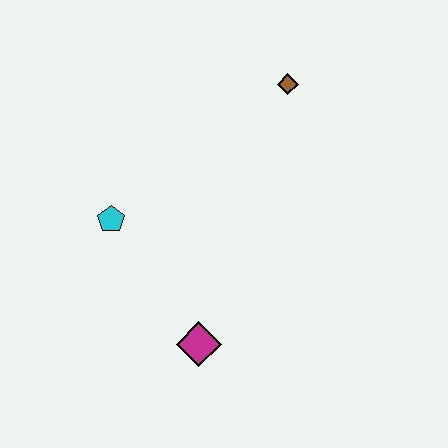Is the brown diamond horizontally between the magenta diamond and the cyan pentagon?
No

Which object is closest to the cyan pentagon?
The magenta diamond is closest to the cyan pentagon.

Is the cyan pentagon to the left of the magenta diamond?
Yes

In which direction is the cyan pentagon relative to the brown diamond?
The cyan pentagon is to the left of the brown diamond.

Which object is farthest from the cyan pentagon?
The brown diamond is farthest from the cyan pentagon.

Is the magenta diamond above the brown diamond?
No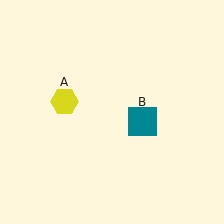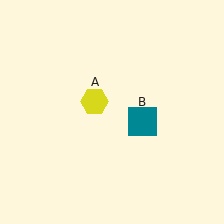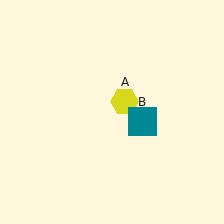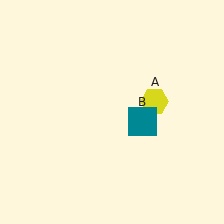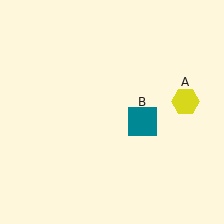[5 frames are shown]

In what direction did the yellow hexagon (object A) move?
The yellow hexagon (object A) moved right.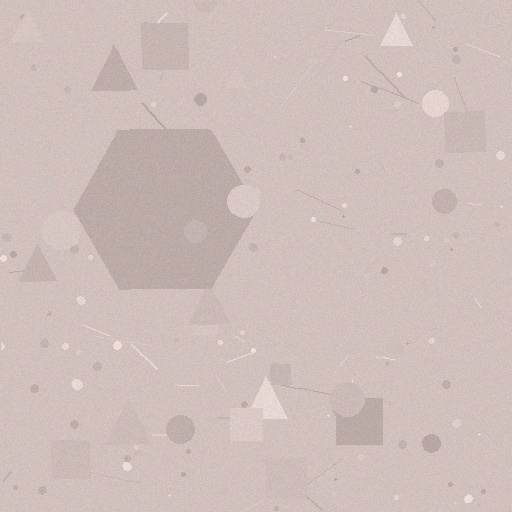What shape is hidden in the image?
A hexagon is hidden in the image.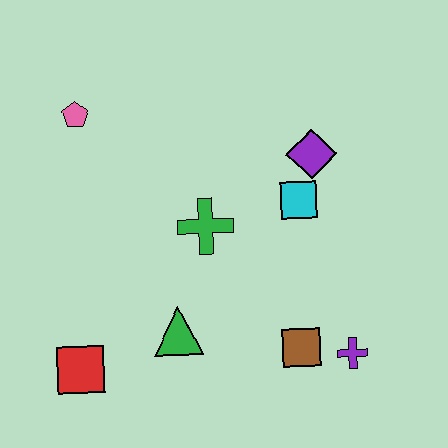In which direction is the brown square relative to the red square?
The brown square is to the right of the red square.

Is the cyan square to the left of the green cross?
No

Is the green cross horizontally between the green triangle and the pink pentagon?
No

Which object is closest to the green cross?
The cyan square is closest to the green cross.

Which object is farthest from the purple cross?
The pink pentagon is farthest from the purple cross.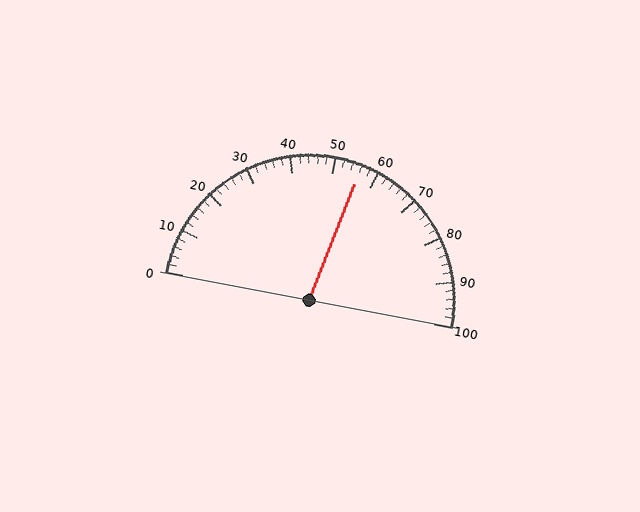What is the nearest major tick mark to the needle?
The nearest major tick mark is 60.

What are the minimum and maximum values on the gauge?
The gauge ranges from 0 to 100.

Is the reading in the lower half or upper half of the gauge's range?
The reading is in the upper half of the range (0 to 100).